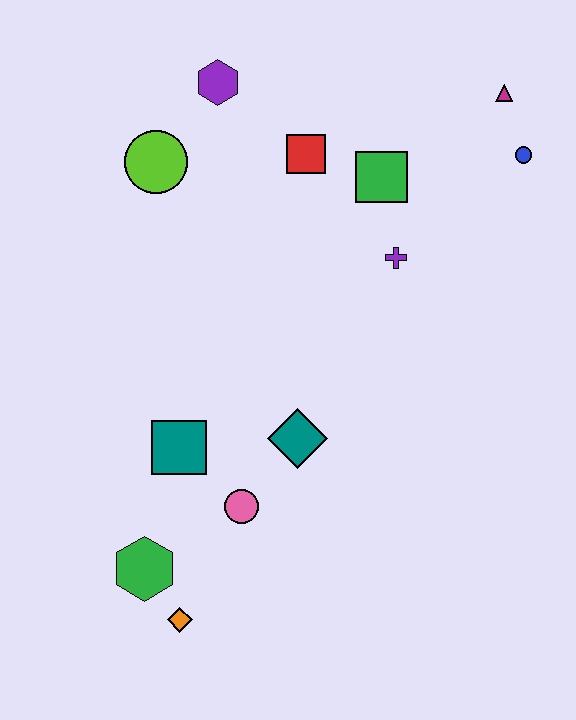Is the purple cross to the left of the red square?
No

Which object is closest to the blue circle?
The magenta triangle is closest to the blue circle.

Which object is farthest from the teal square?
The magenta triangle is farthest from the teal square.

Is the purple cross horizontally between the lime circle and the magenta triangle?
Yes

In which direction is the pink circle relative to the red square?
The pink circle is below the red square.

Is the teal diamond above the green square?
No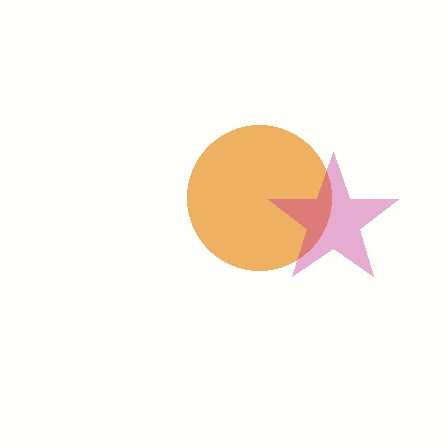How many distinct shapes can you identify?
There are 2 distinct shapes: an orange circle, a magenta star.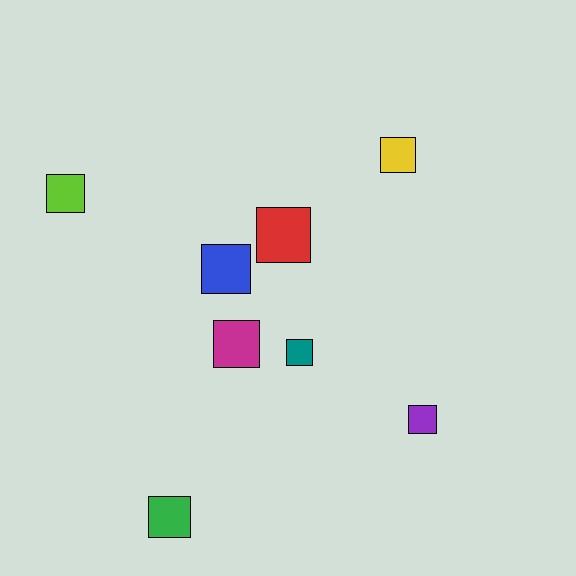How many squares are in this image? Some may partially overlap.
There are 8 squares.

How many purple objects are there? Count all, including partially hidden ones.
There is 1 purple object.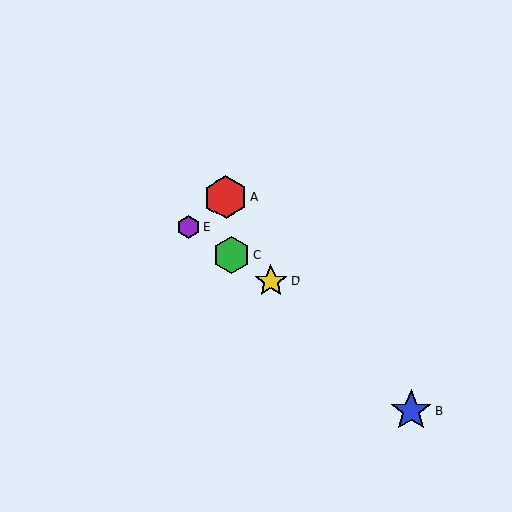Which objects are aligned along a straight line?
Objects C, D, E are aligned along a straight line.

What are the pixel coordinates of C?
Object C is at (232, 255).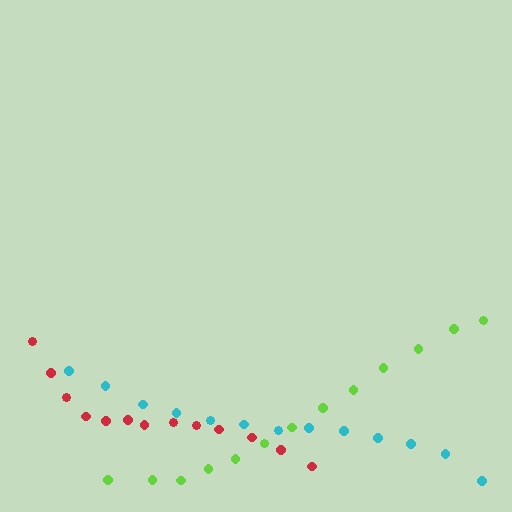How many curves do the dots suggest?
There are 3 distinct paths.